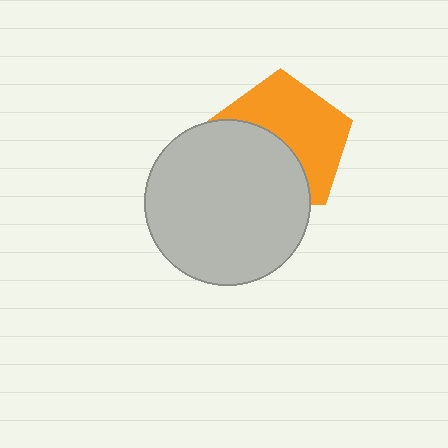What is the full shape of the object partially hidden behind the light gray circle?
The partially hidden object is an orange pentagon.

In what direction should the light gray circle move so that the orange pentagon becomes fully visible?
The light gray circle should move down. That is the shortest direction to clear the overlap and leave the orange pentagon fully visible.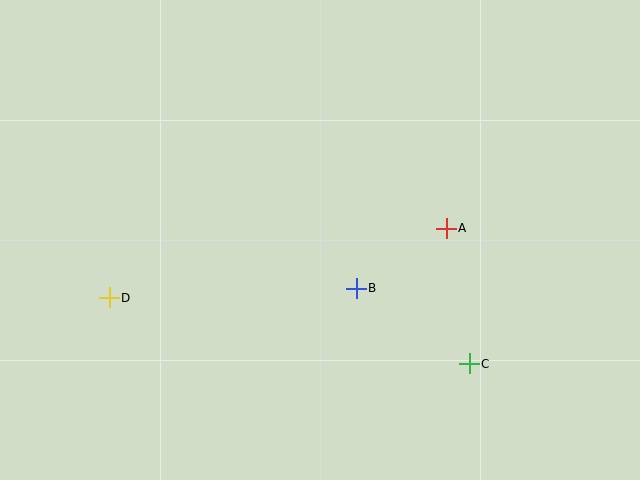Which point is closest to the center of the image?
Point B at (356, 288) is closest to the center.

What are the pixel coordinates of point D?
Point D is at (109, 298).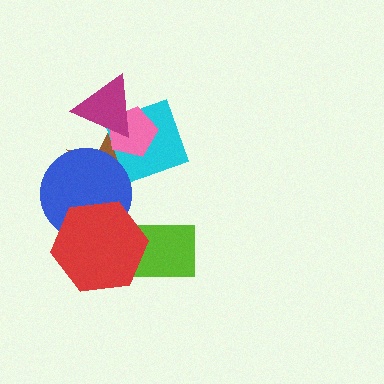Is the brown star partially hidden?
Yes, it is partially covered by another shape.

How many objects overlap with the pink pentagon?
3 objects overlap with the pink pentagon.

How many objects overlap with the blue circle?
3 objects overlap with the blue circle.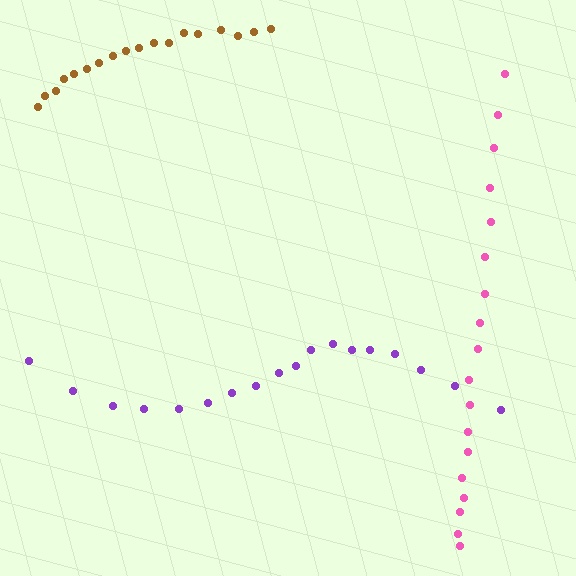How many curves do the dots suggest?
There are 3 distinct paths.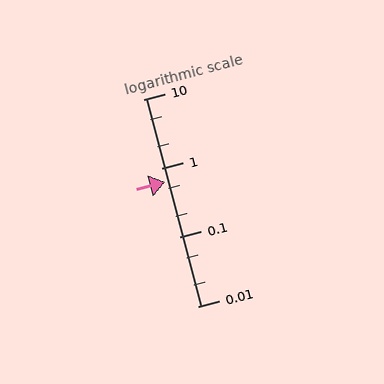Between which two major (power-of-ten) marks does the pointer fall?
The pointer is between 0.1 and 1.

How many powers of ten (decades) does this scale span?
The scale spans 3 decades, from 0.01 to 10.